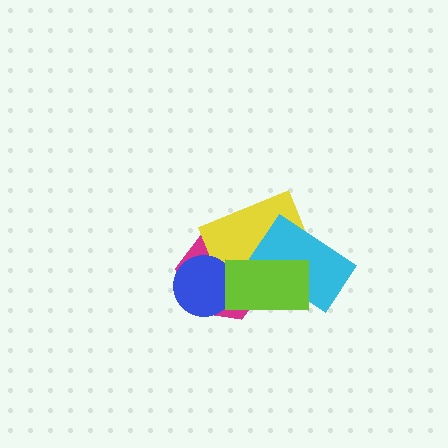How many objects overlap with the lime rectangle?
4 objects overlap with the lime rectangle.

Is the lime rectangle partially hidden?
No, no other shape covers it.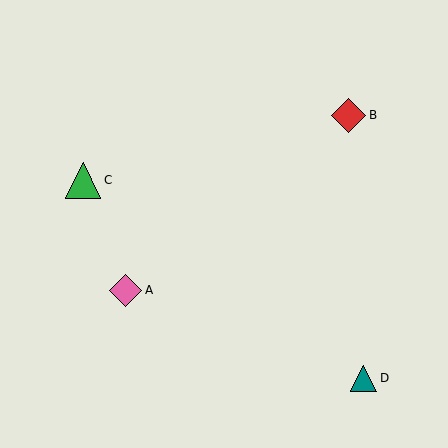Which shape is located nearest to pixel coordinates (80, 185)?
The green triangle (labeled C) at (83, 180) is nearest to that location.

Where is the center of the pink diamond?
The center of the pink diamond is at (126, 290).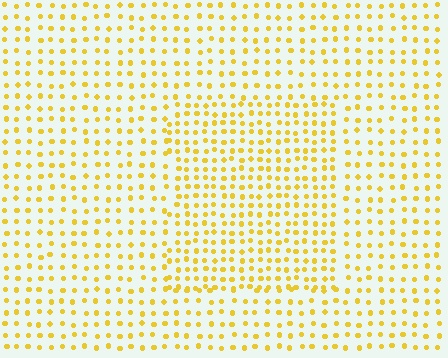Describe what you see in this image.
The image contains small yellow elements arranged at two different densities. A rectangle-shaped region is visible where the elements are more densely packed than the surrounding area.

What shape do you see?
I see a rectangle.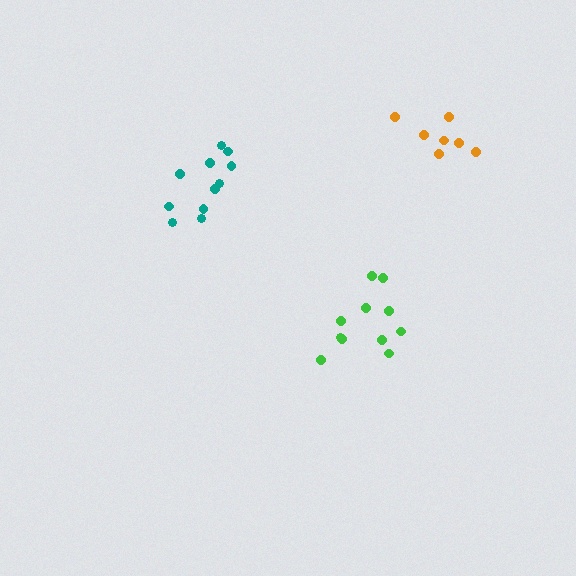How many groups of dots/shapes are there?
There are 3 groups.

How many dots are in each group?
Group 1: 11 dots, Group 2: 7 dots, Group 3: 11 dots (29 total).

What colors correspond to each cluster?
The clusters are colored: teal, orange, green.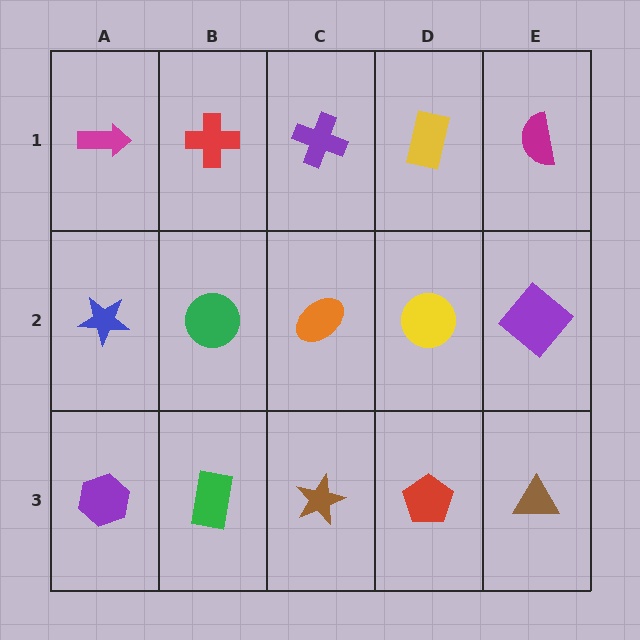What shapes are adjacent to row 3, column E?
A purple diamond (row 2, column E), a red pentagon (row 3, column D).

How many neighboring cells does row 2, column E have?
3.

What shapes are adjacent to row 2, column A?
A magenta arrow (row 1, column A), a purple hexagon (row 3, column A), a green circle (row 2, column B).